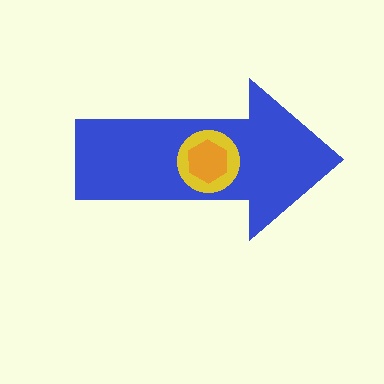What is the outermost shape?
The blue arrow.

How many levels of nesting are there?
3.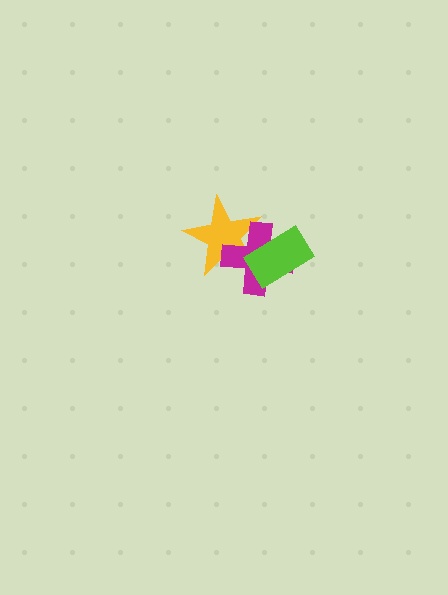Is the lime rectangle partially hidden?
No, no other shape covers it.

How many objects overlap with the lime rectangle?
2 objects overlap with the lime rectangle.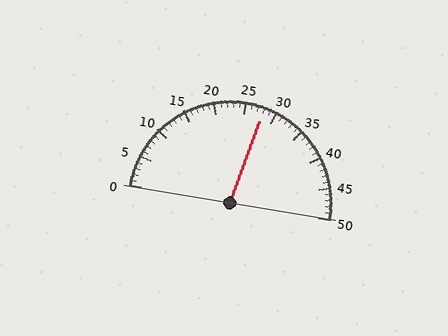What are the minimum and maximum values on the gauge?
The gauge ranges from 0 to 50.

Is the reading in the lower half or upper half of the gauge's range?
The reading is in the upper half of the range (0 to 50).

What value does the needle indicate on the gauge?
The needle indicates approximately 28.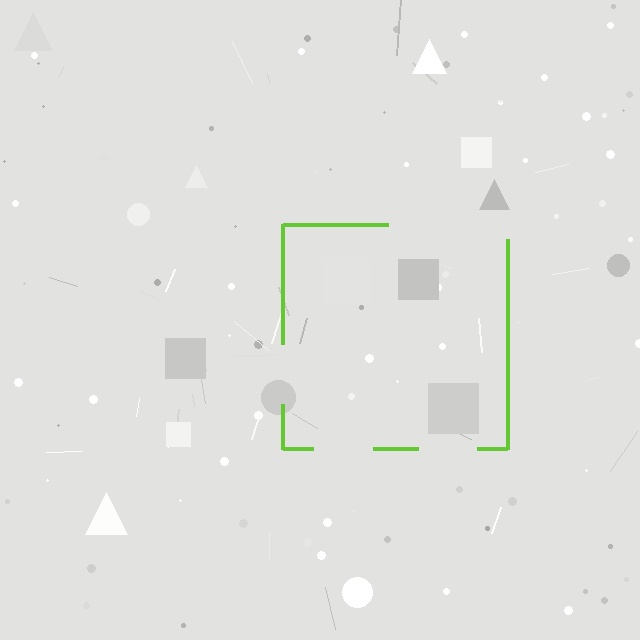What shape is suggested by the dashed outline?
The dashed outline suggests a square.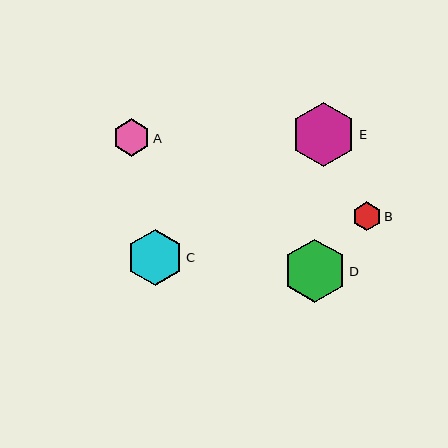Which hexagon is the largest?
Hexagon E is the largest with a size of approximately 64 pixels.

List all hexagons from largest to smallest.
From largest to smallest: E, D, C, A, B.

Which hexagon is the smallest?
Hexagon B is the smallest with a size of approximately 29 pixels.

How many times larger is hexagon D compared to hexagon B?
Hexagon D is approximately 2.2 times the size of hexagon B.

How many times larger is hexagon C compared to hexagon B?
Hexagon C is approximately 1.9 times the size of hexagon B.